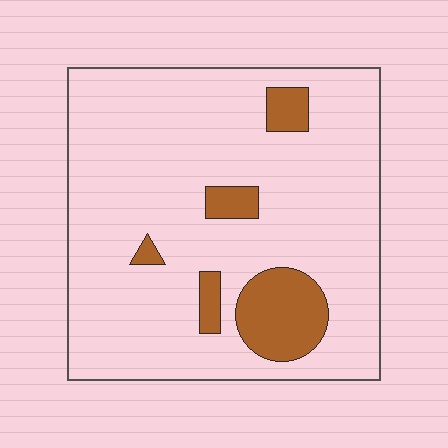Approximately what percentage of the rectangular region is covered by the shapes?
Approximately 15%.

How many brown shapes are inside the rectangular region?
5.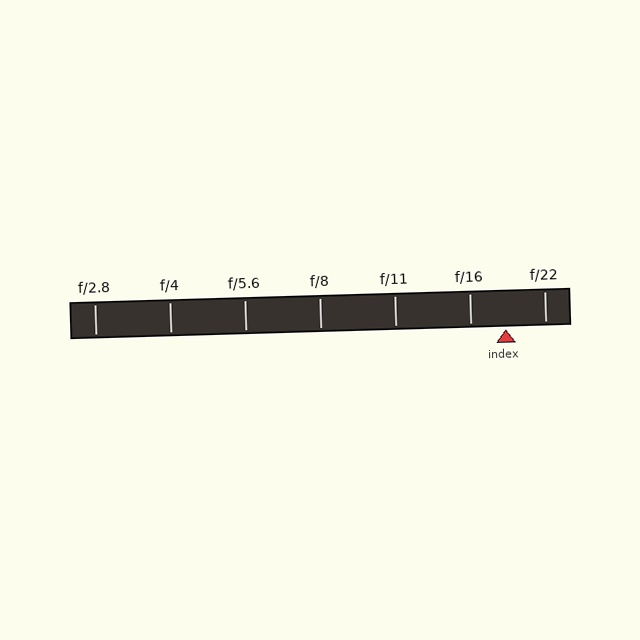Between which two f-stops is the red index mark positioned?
The index mark is between f/16 and f/22.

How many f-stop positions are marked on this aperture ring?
There are 7 f-stop positions marked.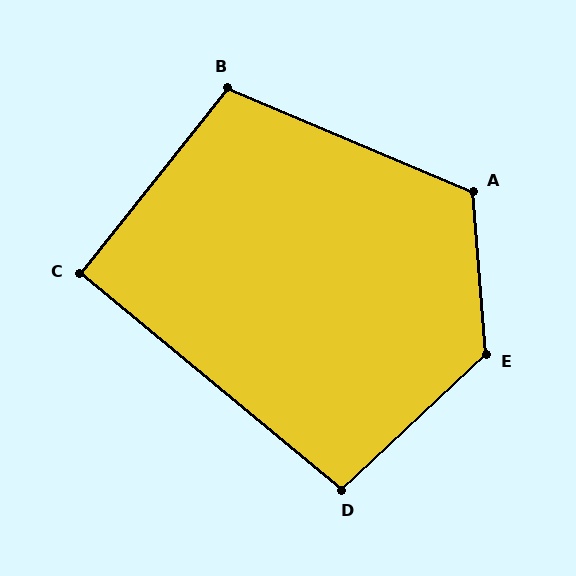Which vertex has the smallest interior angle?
C, at approximately 91 degrees.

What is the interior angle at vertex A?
Approximately 117 degrees (obtuse).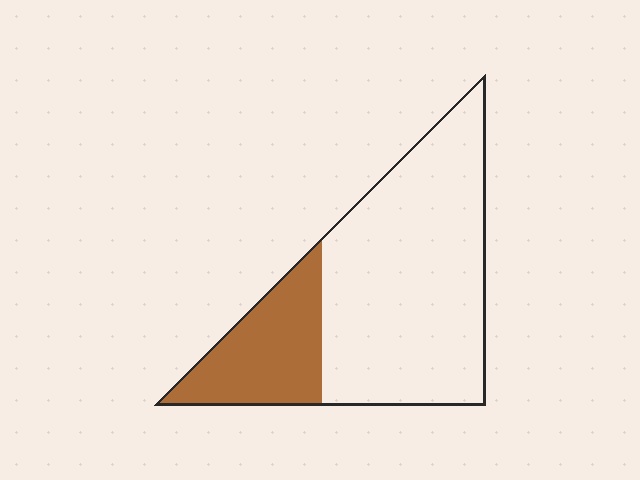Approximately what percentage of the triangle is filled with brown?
Approximately 25%.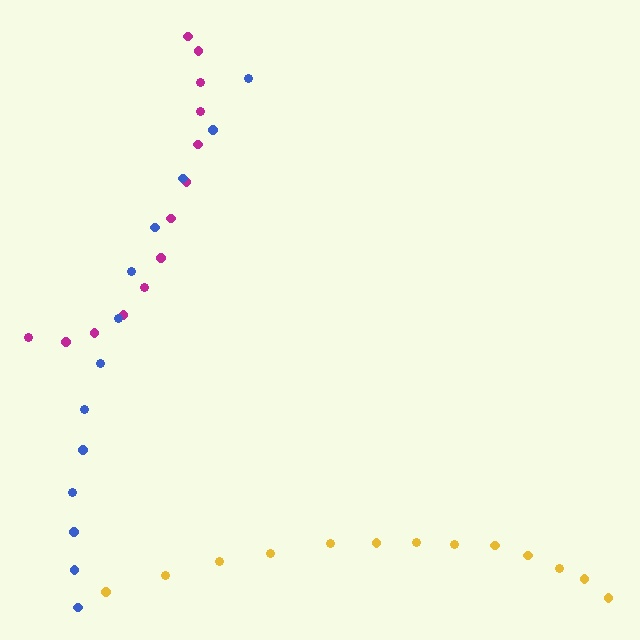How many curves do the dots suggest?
There are 3 distinct paths.